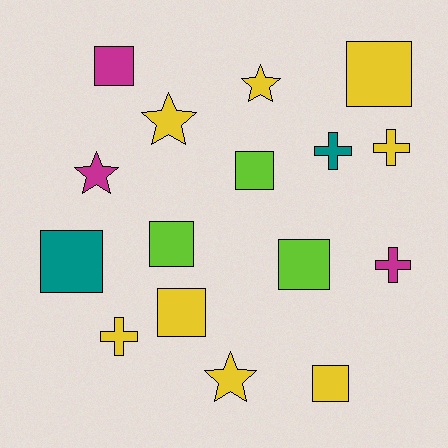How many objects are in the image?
There are 16 objects.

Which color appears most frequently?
Yellow, with 8 objects.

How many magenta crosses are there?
There is 1 magenta cross.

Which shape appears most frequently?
Square, with 8 objects.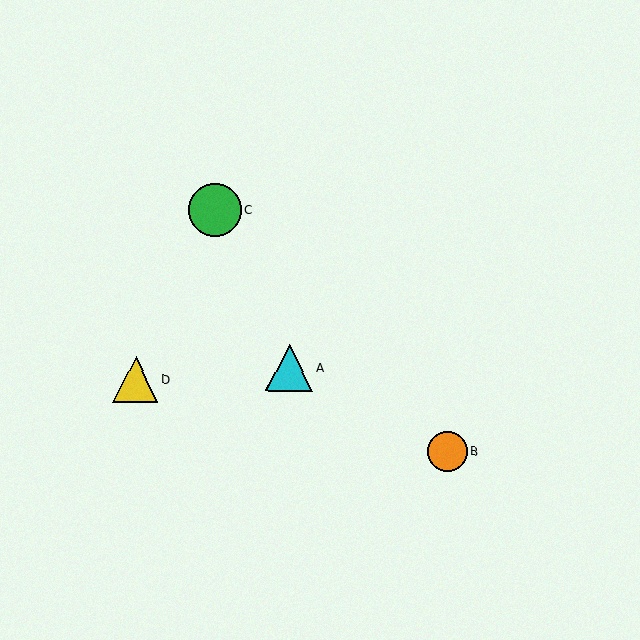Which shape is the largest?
The green circle (labeled C) is the largest.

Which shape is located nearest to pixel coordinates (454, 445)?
The orange circle (labeled B) at (447, 452) is nearest to that location.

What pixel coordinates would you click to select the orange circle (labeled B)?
Click at (447, 452) to select the orange circle B.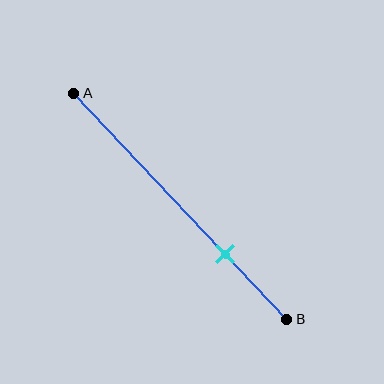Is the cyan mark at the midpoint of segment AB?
No, the mark is at about 70% from A, not at the 50% midpoint.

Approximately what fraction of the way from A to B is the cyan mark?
The cyan mark is approximately 70% of the way from A to B.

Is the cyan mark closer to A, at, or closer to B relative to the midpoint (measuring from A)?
The cyan mark is closer to point B than the midpoint of segment AB.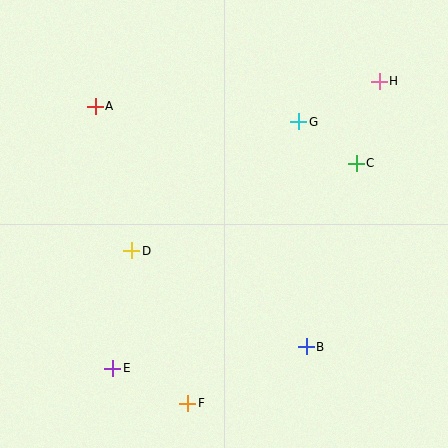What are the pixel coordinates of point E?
Point E is at (113, 368).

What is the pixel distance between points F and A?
The distance between F and A is 311 pixels.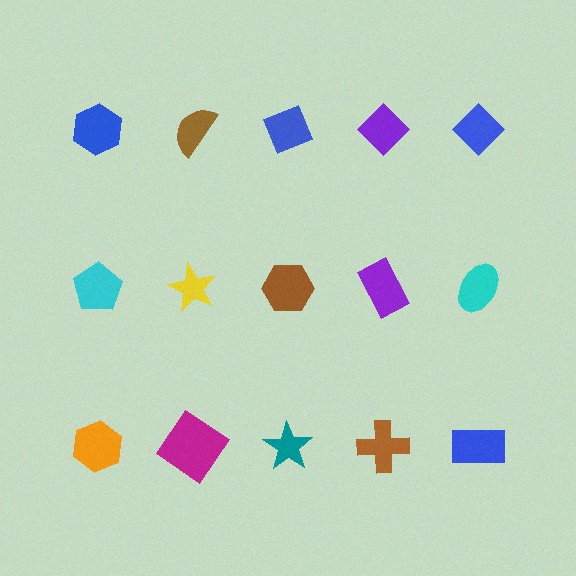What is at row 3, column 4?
A brown cross.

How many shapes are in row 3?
5 shapes.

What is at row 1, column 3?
A blue diamond.